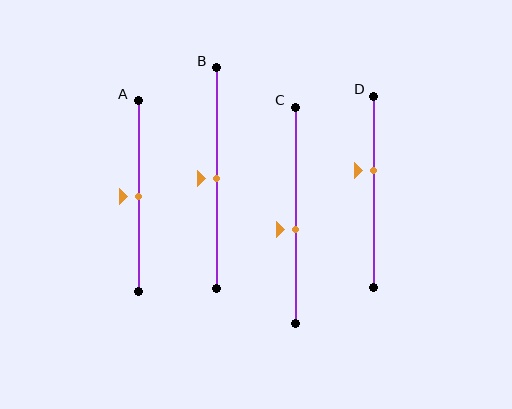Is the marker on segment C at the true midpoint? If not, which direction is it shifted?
No, the marker on segment C is shifted downward by about 6% of the segment length.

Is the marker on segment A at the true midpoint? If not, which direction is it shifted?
Yes, the marker on segment A is at the true midpoint.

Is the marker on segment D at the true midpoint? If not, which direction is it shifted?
No, the marker on segment D is shifted upward by about 11% of the segment length.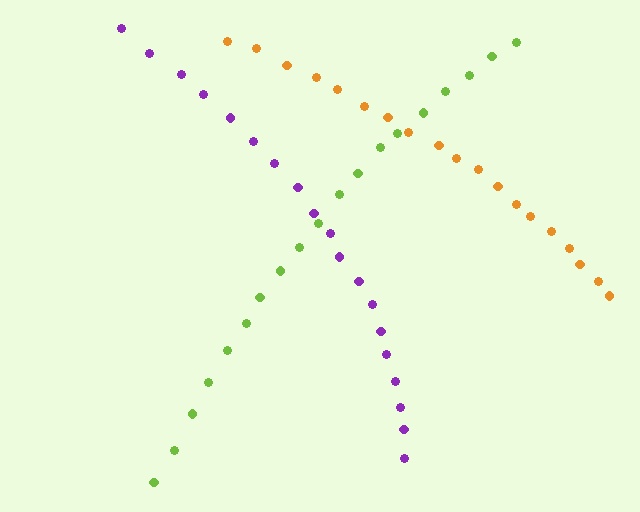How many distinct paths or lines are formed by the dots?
There are 3 distinct paths.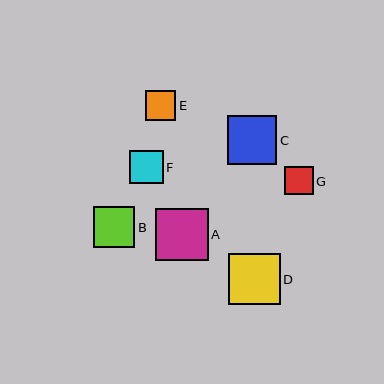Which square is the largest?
Square A is the largest with a size of approximately 52 pixels.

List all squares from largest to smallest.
From largest to smallest: A, D, C, B, F, E, G.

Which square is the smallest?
Square G is the smallest with a size of approximately 29 pixels.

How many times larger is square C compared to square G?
Square C is approximately 1.7 times the size of square G.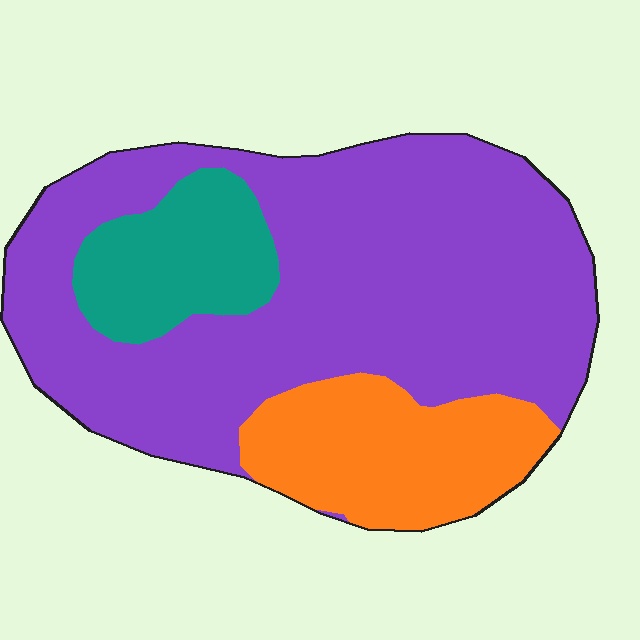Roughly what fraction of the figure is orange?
Orange covers 19% of the figure.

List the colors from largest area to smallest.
From largest to smallest: purple, orange, teal.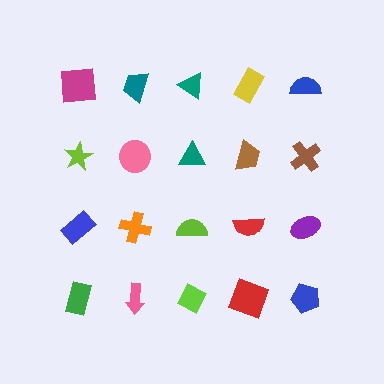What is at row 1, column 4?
A yellow rectangle.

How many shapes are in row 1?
5 shapes.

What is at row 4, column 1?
A green rectangle.